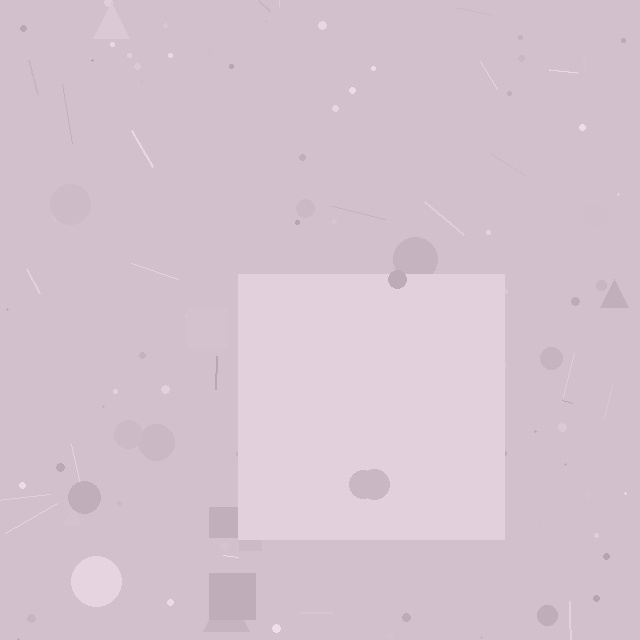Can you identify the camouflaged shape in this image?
The camouflaged shape is a square.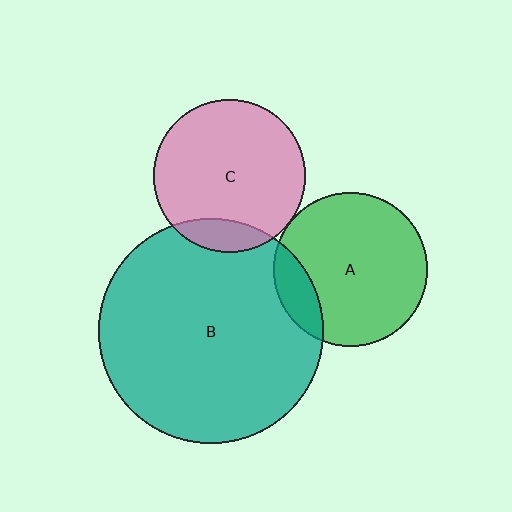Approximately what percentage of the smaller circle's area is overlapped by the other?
Approximately 15%.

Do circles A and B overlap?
Yes.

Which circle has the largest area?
Circle B (teal).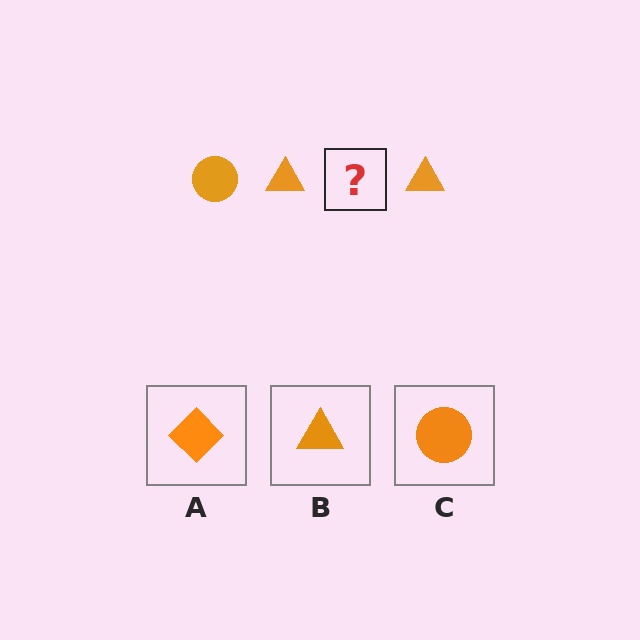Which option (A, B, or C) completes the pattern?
C.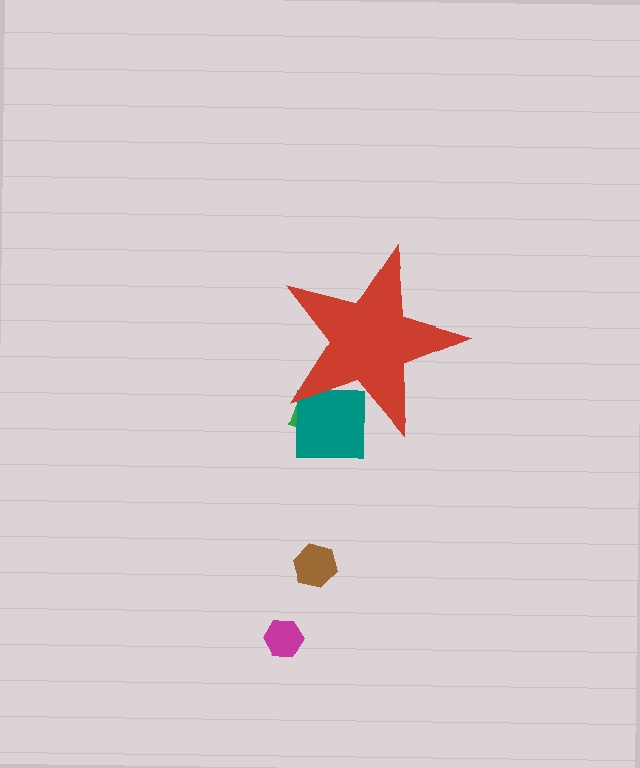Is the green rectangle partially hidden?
Yes, the green rectangle is partially hidden behind the red star.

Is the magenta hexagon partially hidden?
No, the magenta hexagon is fully visible.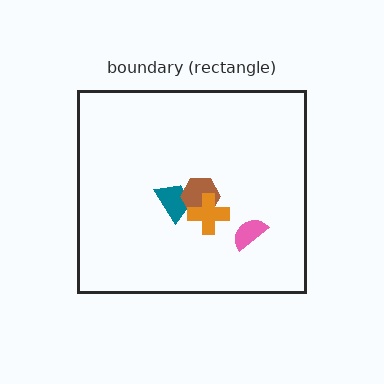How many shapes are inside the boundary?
4 inside, 0 outside.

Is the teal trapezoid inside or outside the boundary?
Inside.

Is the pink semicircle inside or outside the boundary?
Inside.